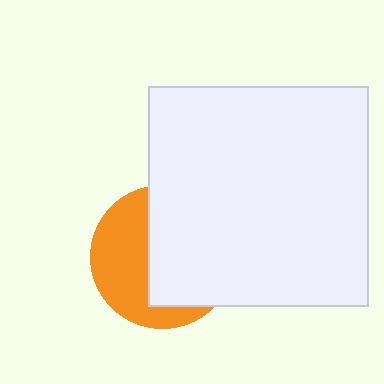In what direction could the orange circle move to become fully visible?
The orange circle could move left. That would shift it out from behind the white square entirely.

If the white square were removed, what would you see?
You would see the complete orange circle.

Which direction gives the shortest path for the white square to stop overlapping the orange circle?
Moving right gives the shortest separation.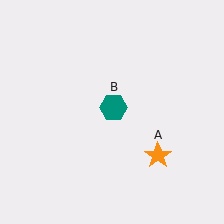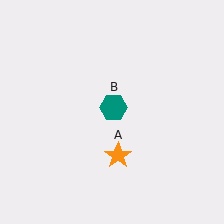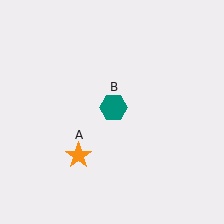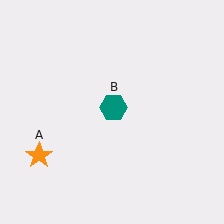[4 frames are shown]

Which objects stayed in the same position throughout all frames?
Teal hexagon (object B) remained stationary.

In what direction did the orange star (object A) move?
The orange star (object A) moved left.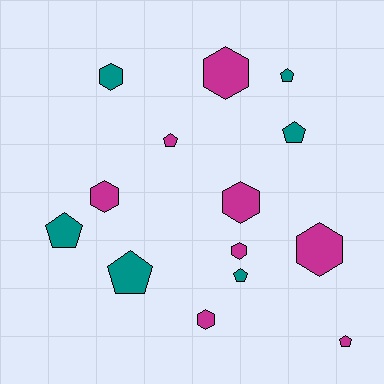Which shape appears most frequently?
Pentagon, with 7 objects.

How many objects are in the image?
There are 14 objects.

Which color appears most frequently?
Magenta, with 8 objects.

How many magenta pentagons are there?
There are 2 magenta pentagons.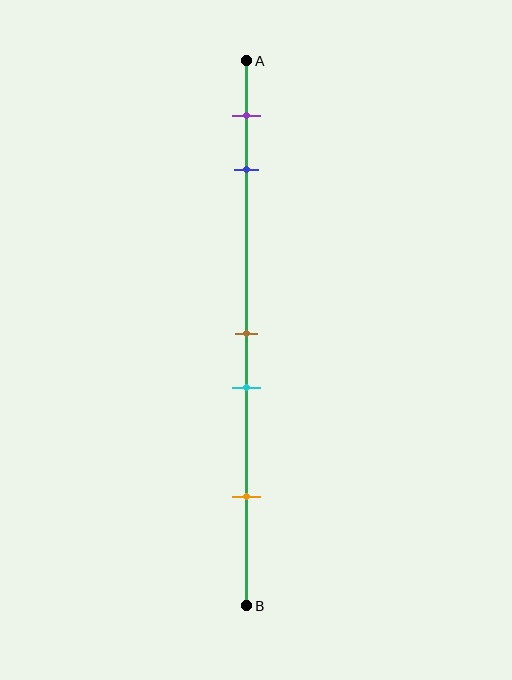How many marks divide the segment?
There are 5 marks dividing the segment.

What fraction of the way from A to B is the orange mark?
The orange mark is approximately 80% (0.8) of the way from A to B.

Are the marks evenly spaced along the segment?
No, the marks are not evenly spaced.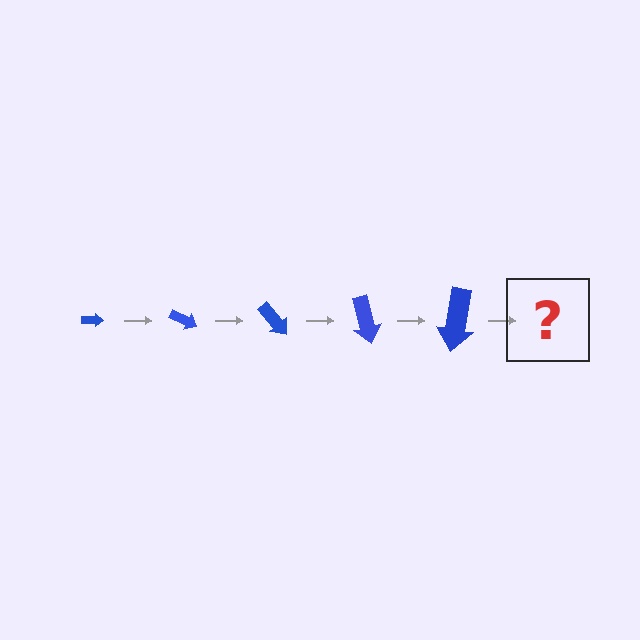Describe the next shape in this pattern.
It should be an arrow, larger than the previous one and rotated 125 degrees from the start.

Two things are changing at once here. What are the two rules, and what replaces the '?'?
The two rules are that the arrow grows larger each step and it rotates 25 degrees each step. The '?' should be an arrow, larger than the previous one and rotated 125 degrees from the start.